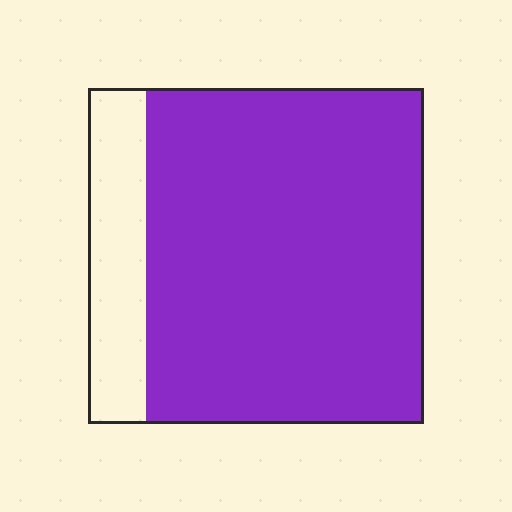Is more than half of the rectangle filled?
Yes.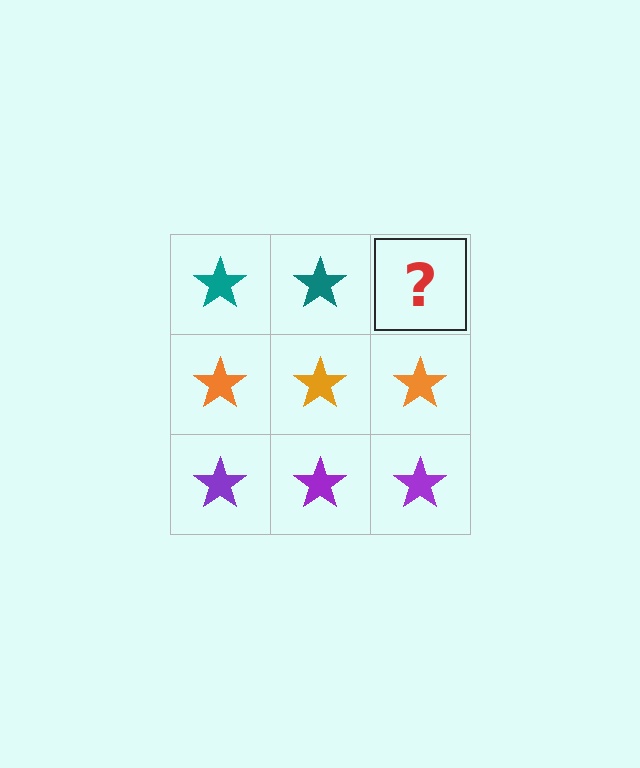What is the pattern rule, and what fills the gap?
The rule is that each row has a consistent color. The gap should be filled with a teal star.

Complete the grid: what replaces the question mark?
The question mark should be replaced with a teal star.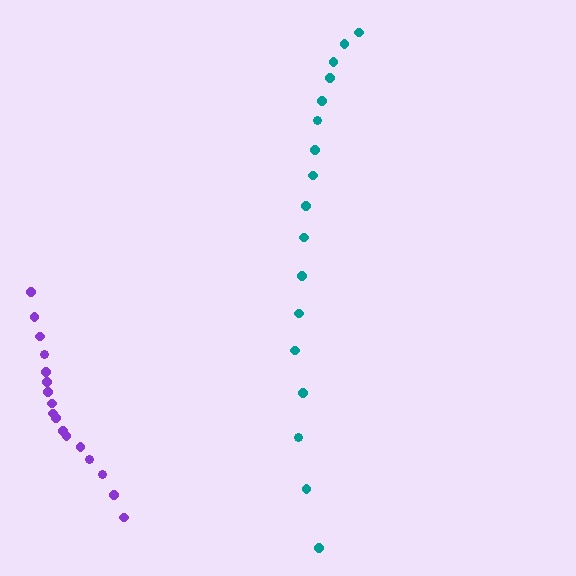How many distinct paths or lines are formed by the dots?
There are 2 distinct paths.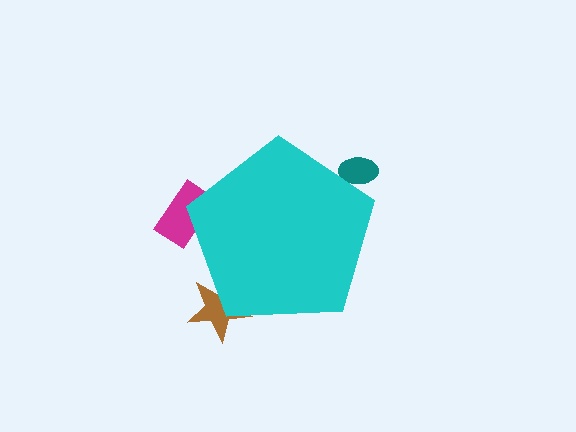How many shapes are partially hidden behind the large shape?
3 shapes are partially hidden.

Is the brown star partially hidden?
Yes, the brown star is partially hidden behind the cyan pentagon.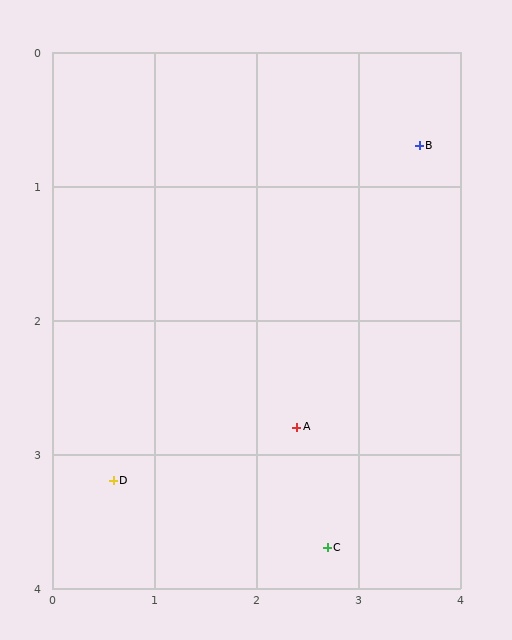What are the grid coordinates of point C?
Point C is at approximately (2.7, 3.7).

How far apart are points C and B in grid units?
Points C and B are about 3.1 grid units apart.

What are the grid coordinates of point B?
Point B is at approximately (3.6, 0.7).